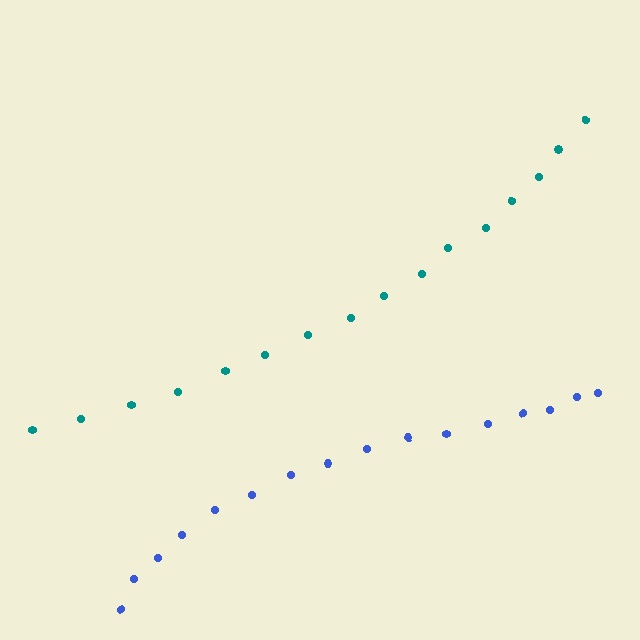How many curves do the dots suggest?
There are 2 distinct paths.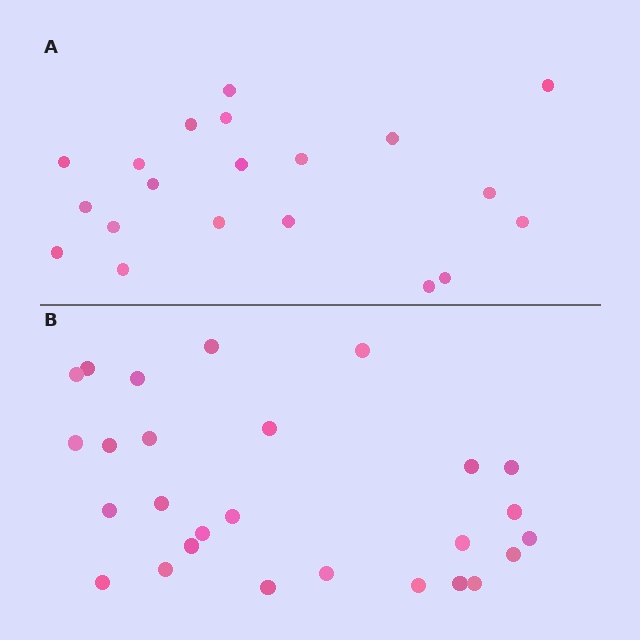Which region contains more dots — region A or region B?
Region B (the bottom region) has more dots.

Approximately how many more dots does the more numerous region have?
Region B has roughly 8 or so more dots than region A.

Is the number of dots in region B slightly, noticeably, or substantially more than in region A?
Region B has noticeably more, but not dramatically so. The ratio is roughly 1.4 to 1.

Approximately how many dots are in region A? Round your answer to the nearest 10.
About 20 dots.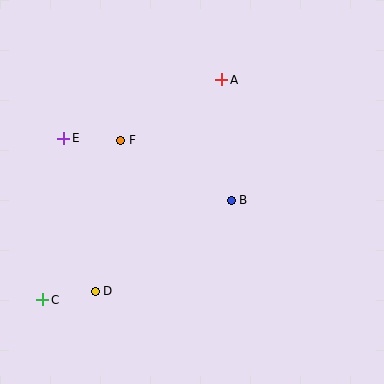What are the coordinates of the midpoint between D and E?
The midpoint between D and E is at (79, 215).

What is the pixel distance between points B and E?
The distance between B and E is 179 pixels.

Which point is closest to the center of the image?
Point B at (231, 200) is closest to the center.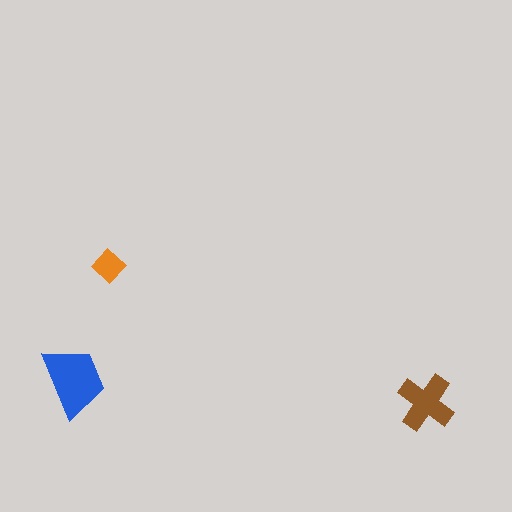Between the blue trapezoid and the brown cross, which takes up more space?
The blue trapezoid.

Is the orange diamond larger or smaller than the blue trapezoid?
Smaller.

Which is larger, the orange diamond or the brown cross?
The brown cross.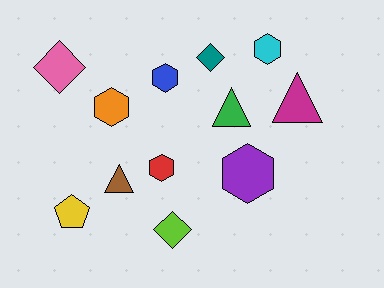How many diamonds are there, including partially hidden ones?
There are 3 diamonds.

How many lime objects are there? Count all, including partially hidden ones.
There is 1 lime object.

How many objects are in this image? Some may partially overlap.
There are 12 objects.